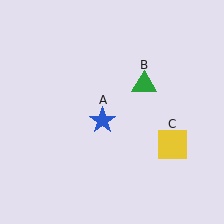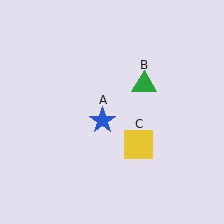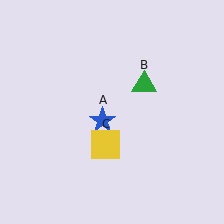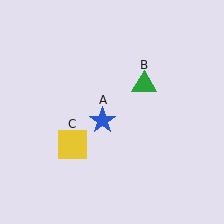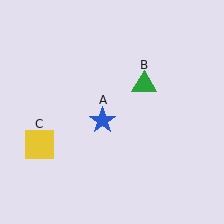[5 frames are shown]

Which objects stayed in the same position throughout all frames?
Blue star (object A) and green triangle (object B) remained stationary.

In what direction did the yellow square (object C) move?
The yellow square (object C) moved left.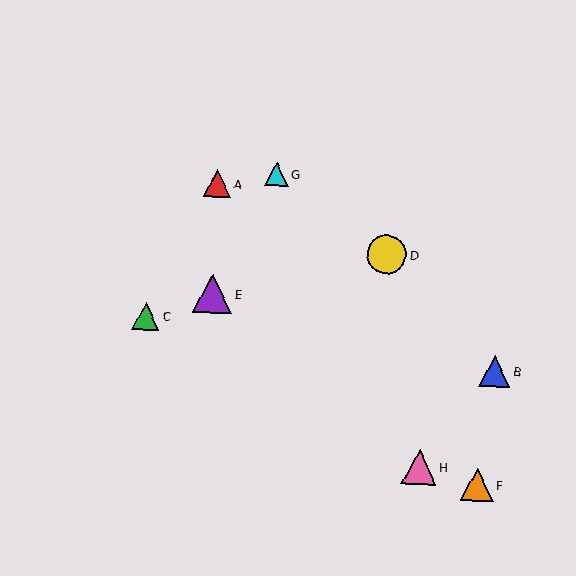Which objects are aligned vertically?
Objects A, E are aligned vertically.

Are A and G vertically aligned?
No, A is at x≈217 and G is at x≈277.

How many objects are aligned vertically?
2 objects (A, E) are aligned vertically.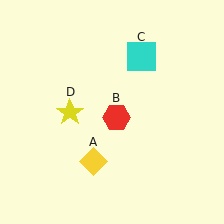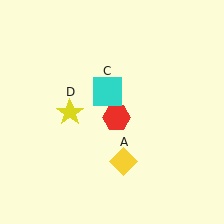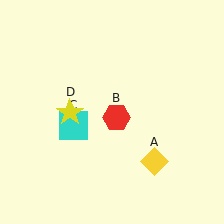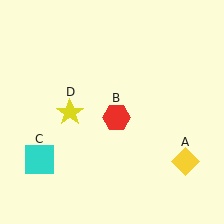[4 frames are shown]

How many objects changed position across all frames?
2 objects changed position: yellow diamond (object A), cyan square (object C).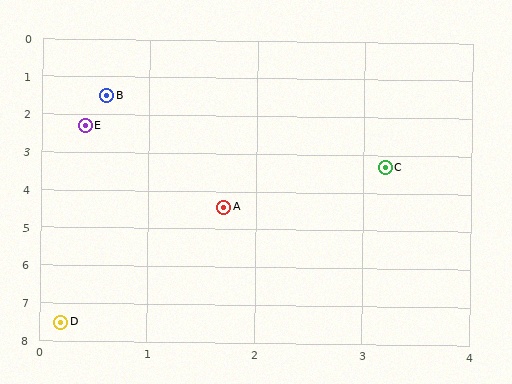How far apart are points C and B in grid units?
Points C and B are about 3.2 grid units apart.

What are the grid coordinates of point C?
Point C is at approximately (3.2, 3.3).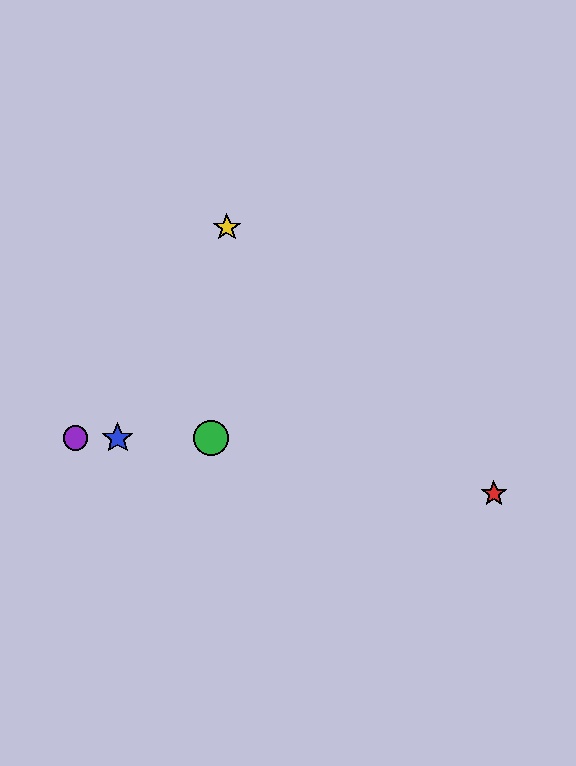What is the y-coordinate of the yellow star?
The yellow star is at y≈227.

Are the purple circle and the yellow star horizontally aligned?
No, the purple circle is at y≈438 and the yellow star is at y≈227.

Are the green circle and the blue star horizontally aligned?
Yes, both are at y≈438.